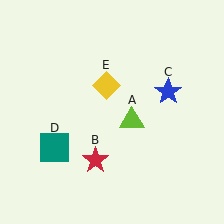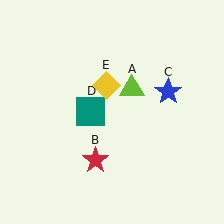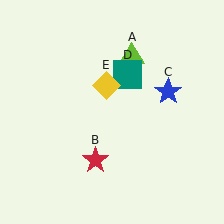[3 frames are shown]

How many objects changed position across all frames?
2 objects changed position: lime triangle (object A), teal square (object D).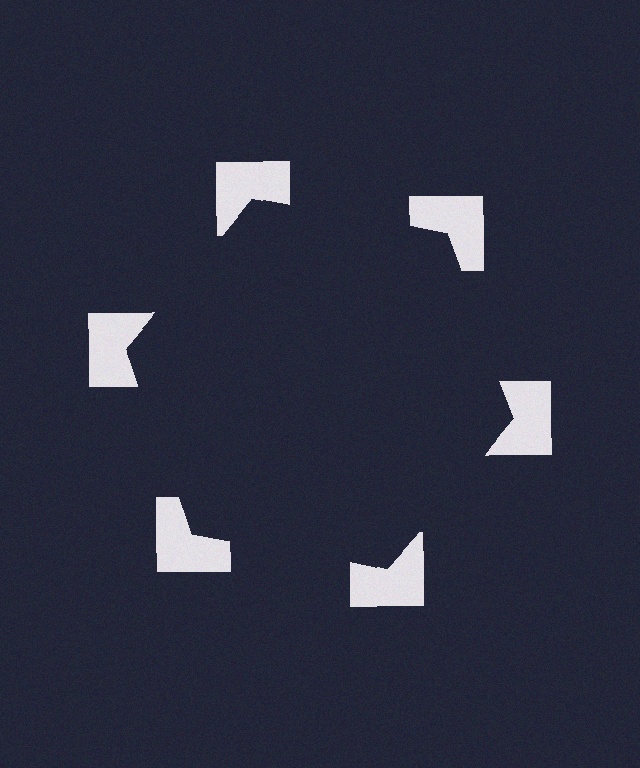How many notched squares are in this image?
There are 6 — one at each vertex of the illusory hexagon.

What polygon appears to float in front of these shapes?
An illusory hexagon — its edges are inferred from the aligned wedge cuts in the notched squares, not physically drawn.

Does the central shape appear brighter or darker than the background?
It typically appears slightly darker than the background, even though no actual brightness change is drawn.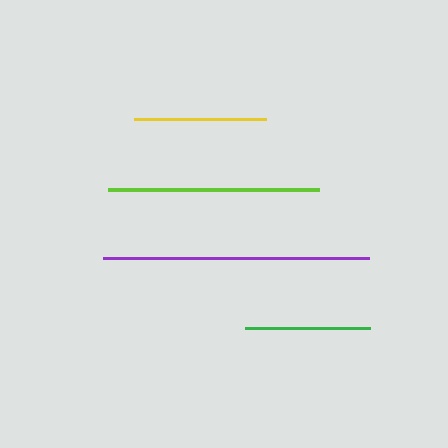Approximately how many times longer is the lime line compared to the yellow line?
The lime line is approximately 1.6 times the length of the yellow line.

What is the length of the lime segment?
The lime segment is approximately 211 pixels long.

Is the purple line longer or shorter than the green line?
The purple line is longer than the green line.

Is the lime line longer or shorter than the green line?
The lime line is longer than the green line.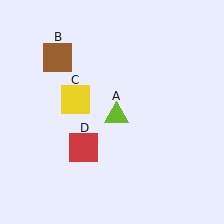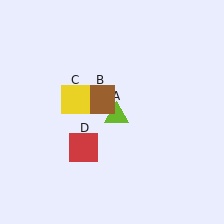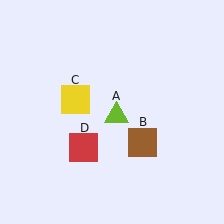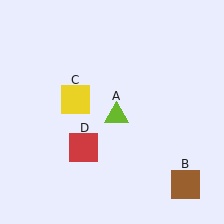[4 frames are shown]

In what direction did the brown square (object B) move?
The brown square (object B) moved down and to the right.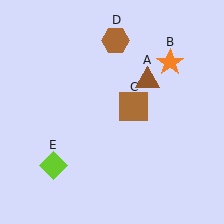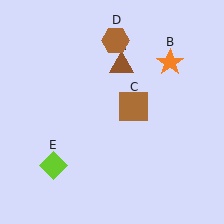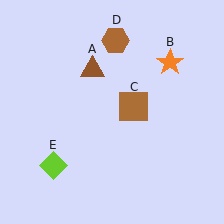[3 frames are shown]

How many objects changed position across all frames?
1 object changed position: brown triangle (object A).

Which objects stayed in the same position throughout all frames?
Orange star (object B) and brown square (object C) and brown hexagon (object D) and lime diamond (object E) remained stationary.